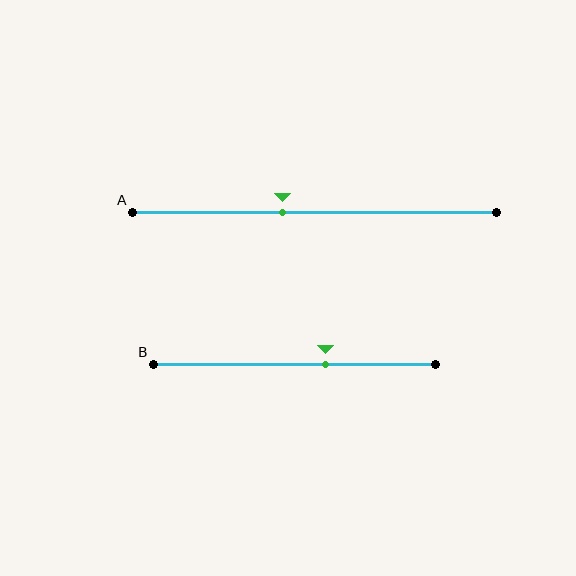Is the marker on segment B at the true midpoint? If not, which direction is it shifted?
No, the marker on segment B is shifted to the right by about 11% of the segment length.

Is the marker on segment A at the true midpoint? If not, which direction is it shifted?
No, the marker on segment A is shifted to the left by about 9% of the segment length.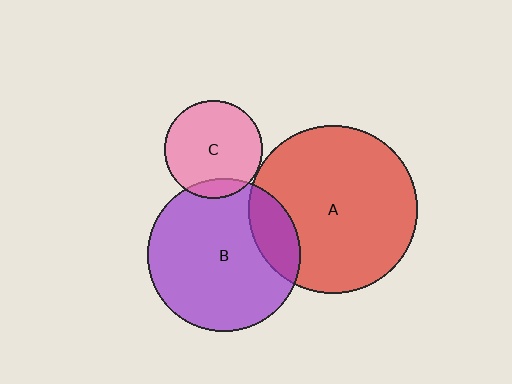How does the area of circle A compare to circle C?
Approximately 3.0 times.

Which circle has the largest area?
Circle A (red).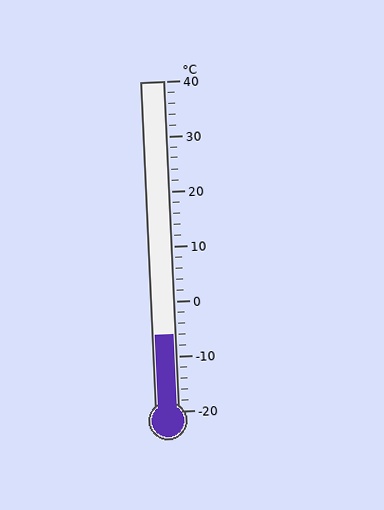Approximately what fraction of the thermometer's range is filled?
The thermometer is filled to approximately 25% of its range.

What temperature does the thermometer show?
The thermometer shows approximately -6°C.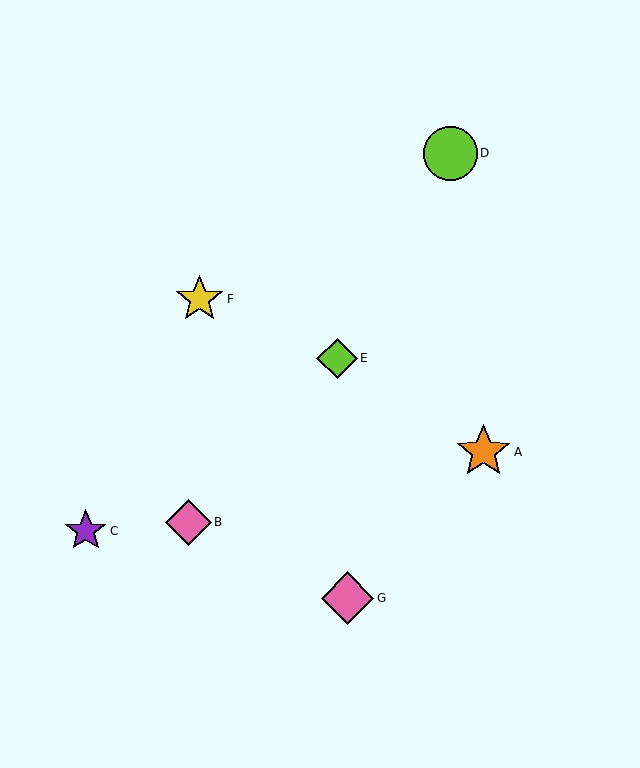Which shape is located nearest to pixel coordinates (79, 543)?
The purple star (labeled C) at (86, 531) is nearest to that location.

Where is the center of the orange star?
The center of the orange star is at (484, 452).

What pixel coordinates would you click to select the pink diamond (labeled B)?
Click at (189, 522) to select the pink diamond B.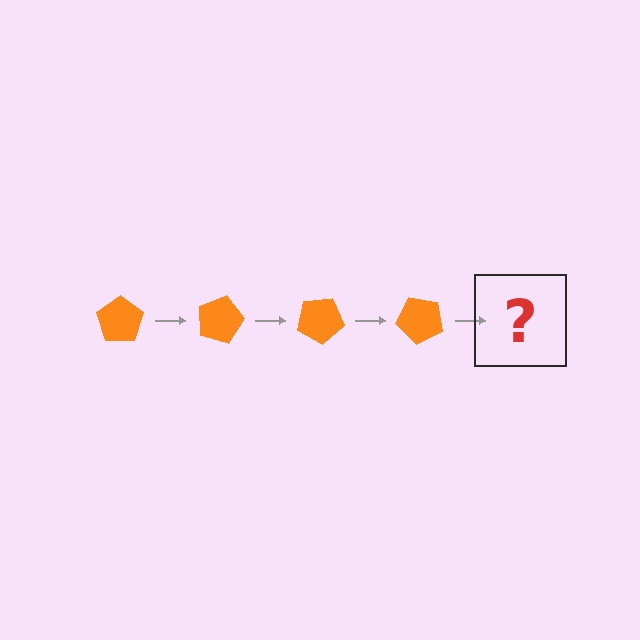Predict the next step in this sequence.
The next step is an orange pentagon rotated 60 degrees.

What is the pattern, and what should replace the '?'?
The pattern is that the pentagon rotates 15 degrees each step. The '?' should be an orange pentagon rotated 60 degrees.